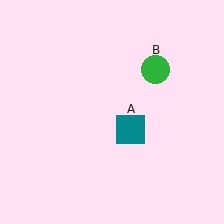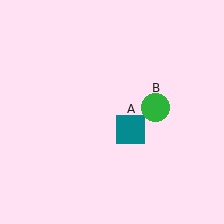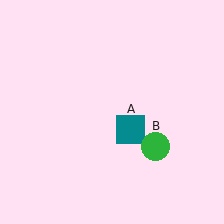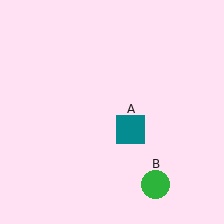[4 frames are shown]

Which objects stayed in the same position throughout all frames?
Teal square (object A) remained stationary.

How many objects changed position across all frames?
1 object changed position: green circle (object B).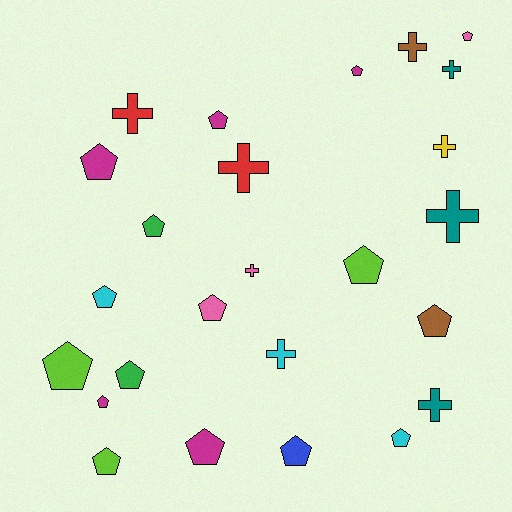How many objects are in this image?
There are 25 objects.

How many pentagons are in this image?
There are 16 pentagons.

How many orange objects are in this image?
There are no orange objects.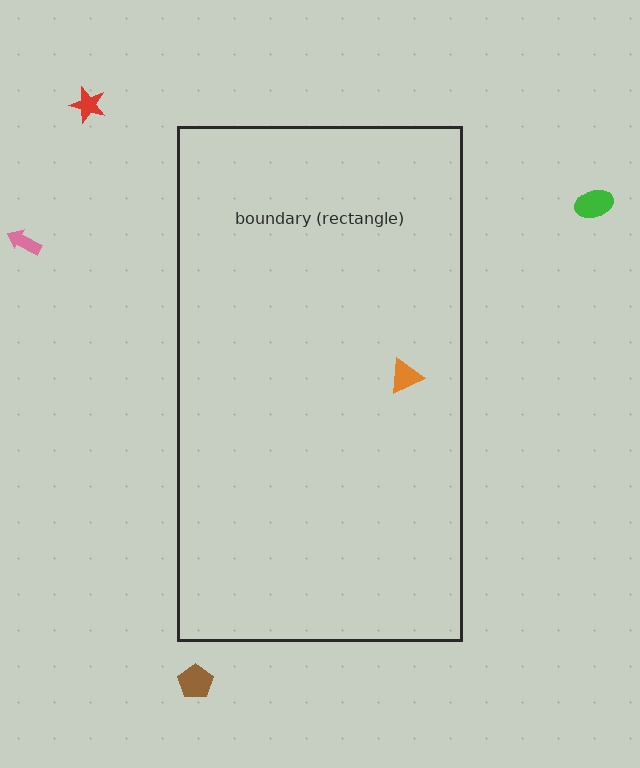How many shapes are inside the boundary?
1 inside, 4 outside.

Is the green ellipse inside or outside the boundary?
Outside.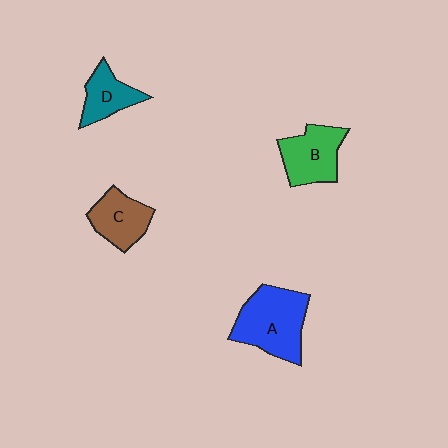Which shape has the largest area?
Shape A (blue).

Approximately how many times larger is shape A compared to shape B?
Approximately 1.4 times.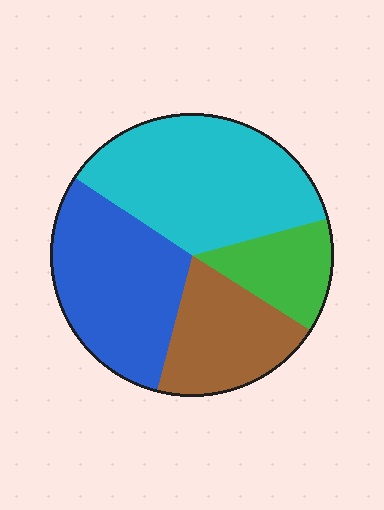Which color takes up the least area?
Green, at roughly 15%.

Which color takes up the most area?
Cyan, at roughly 35%.